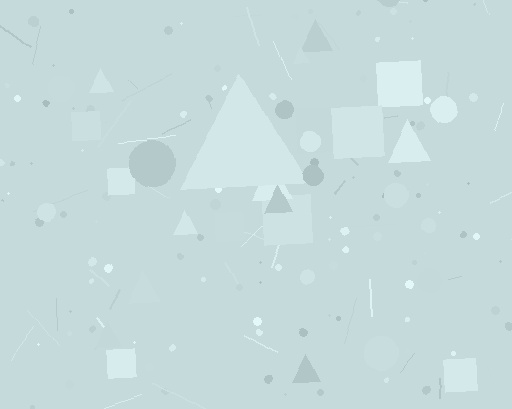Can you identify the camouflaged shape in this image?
The camouflaged shape is a triangle.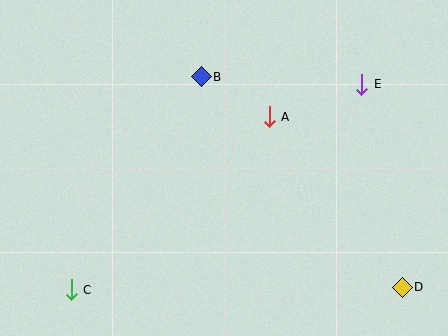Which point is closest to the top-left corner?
Point B is closest to the top-left corner.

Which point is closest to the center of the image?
Point A at (269, 117) is closest to the center.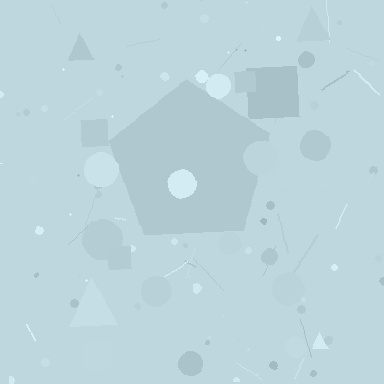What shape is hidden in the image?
A pentagon is hidden in the image.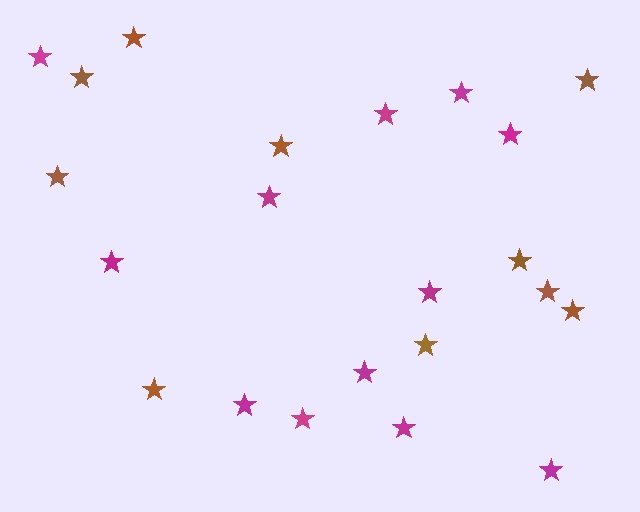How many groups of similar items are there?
There are 2 groups: one group of brown stars (10) and one group of magenta stars (12).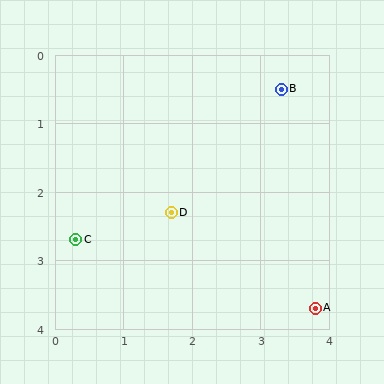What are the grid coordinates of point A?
Point A is at approximately (3.8, 3.7).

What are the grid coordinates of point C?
Point C is at approximately (0.3, 2.7).